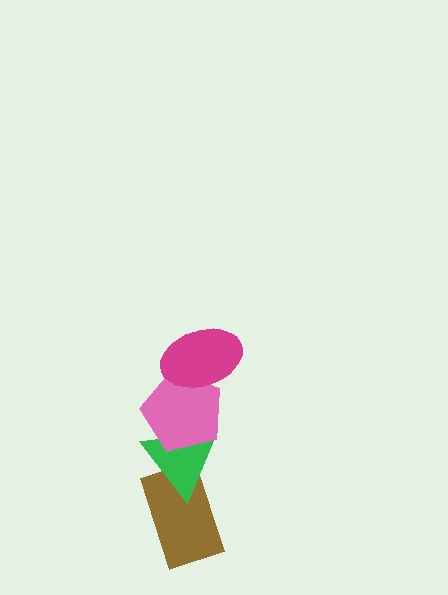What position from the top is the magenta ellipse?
The magenta ellipse is 1st from the top.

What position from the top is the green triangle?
The green triangle is 3rd from the top.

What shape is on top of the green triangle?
The pink pentagon is on top of the green triangle.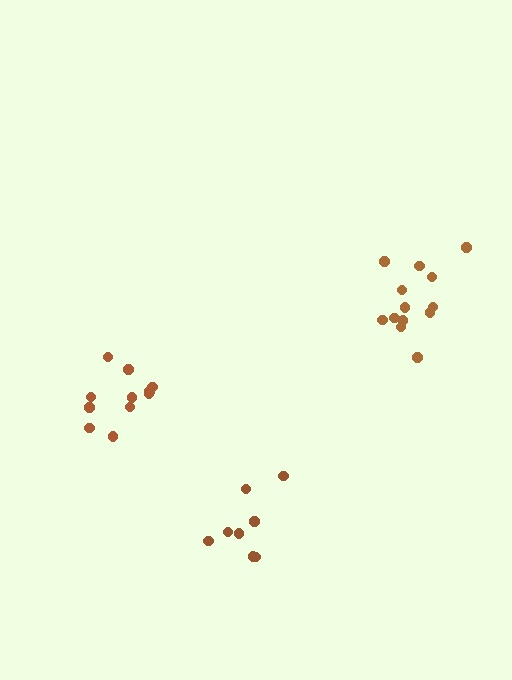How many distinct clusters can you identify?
There are 3 distinct clusters.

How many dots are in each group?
Group 1: 13 dots, Group 2: 8 dots, Group 3: 11 dots (32 total).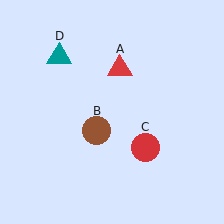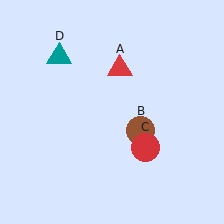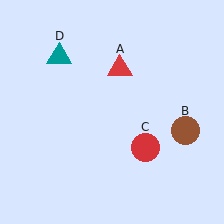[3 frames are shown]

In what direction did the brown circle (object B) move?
The brown circle (object B) moved right.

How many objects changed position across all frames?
1 object changed position: brown circle (object B).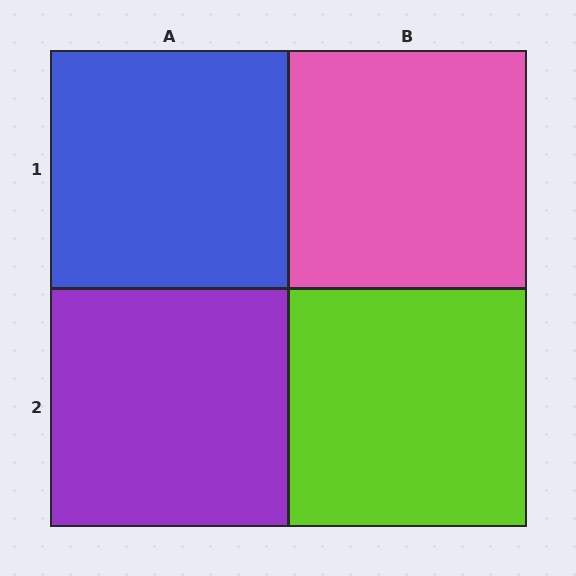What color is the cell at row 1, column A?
Blue.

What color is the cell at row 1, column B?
Pink.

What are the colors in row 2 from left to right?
Purple, lime.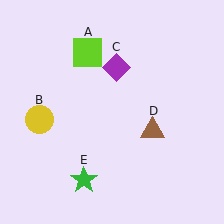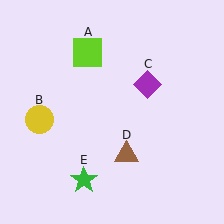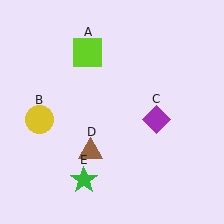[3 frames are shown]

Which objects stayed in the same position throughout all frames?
Lime square (object A) and yellow circle (object B) and green star (object E) remained stationary.